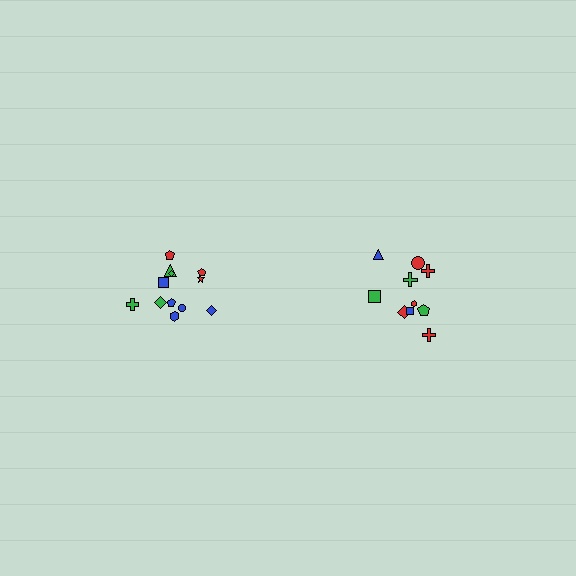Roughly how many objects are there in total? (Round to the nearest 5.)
Roughly 20 objects in total.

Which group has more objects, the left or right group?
The left group.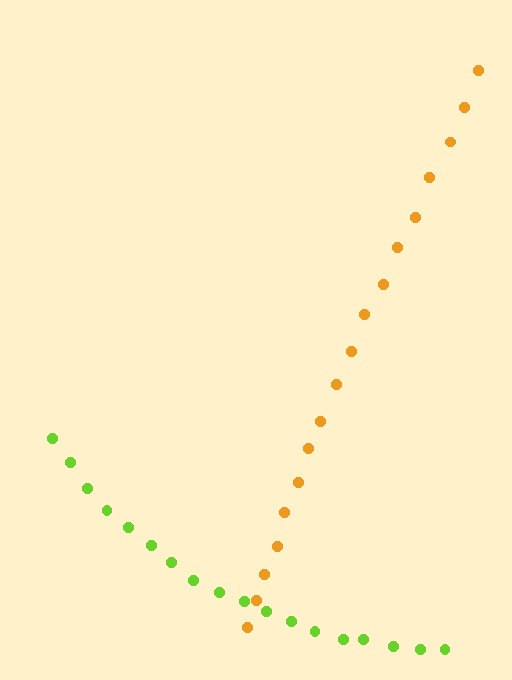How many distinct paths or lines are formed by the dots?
There are 2 distinct paths.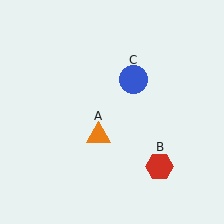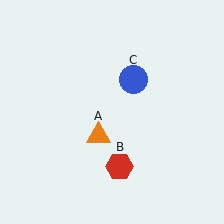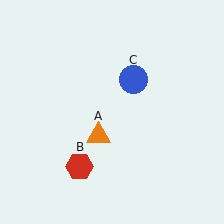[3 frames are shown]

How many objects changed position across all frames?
1 object changed position: red hexagon (object B).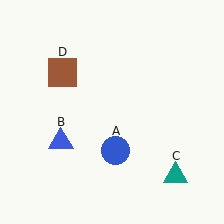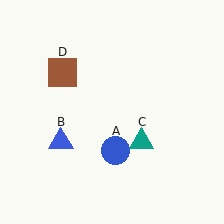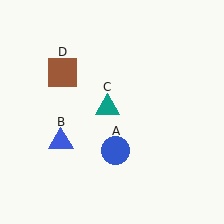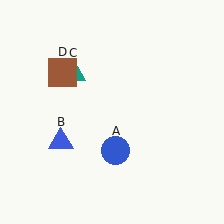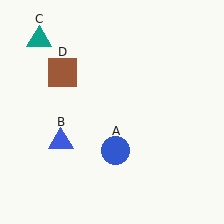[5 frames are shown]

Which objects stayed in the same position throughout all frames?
Blue circle (object A) and blue triangle (object B) and brown square (object D) remained stationary.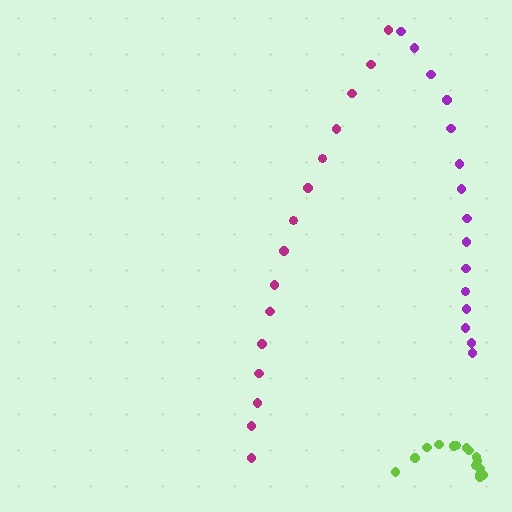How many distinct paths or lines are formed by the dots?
There are 3 distinct paths.